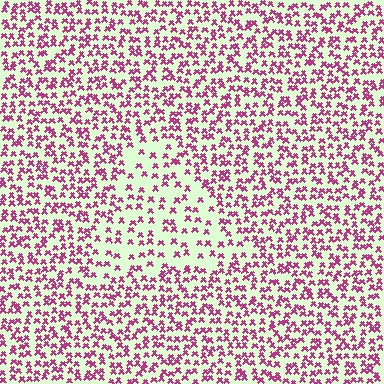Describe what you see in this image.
The image contains small magenta elements arranged at two different densities. A triangle-shaped region is visible where the elements are less densely packed than the surrounding area.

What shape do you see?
I see a triangle.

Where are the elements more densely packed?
The elements are more densely packed outside the triangle boundary.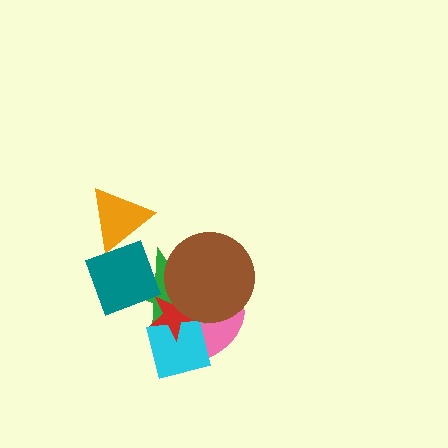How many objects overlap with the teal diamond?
2 objects overlap with the teal diamond.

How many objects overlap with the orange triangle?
1 object overlaps with the orange triangle.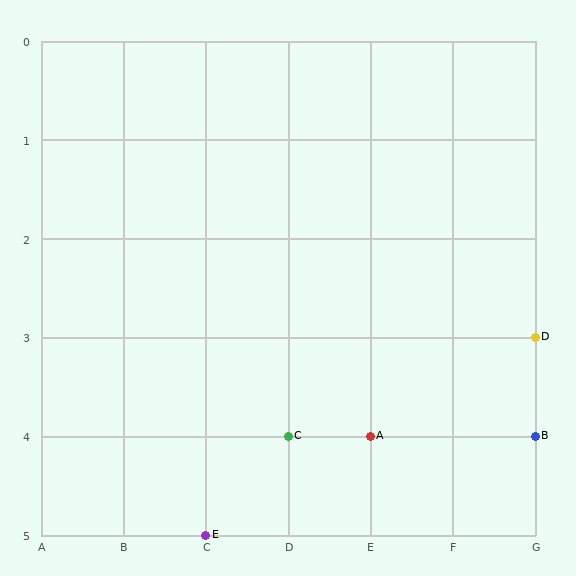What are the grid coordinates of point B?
Point B is at grid coordinates (G, 4).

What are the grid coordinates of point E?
Point E is at grid coordinates (C, 5).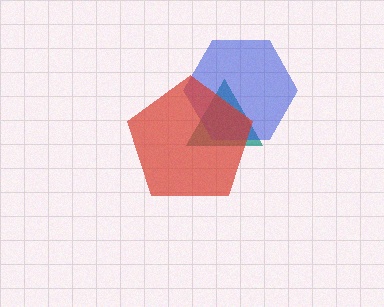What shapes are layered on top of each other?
The layered shapes are: a teal triangle, a blue hexagon, a red pentagon.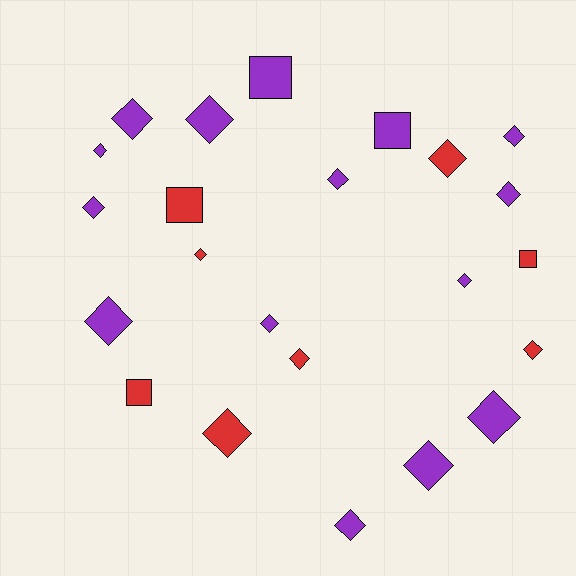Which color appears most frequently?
Purple, with 15 objects.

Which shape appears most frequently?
Diamond, with 18 objects.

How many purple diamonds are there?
There are 13 purple diamonds.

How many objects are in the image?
There are 23 objects.